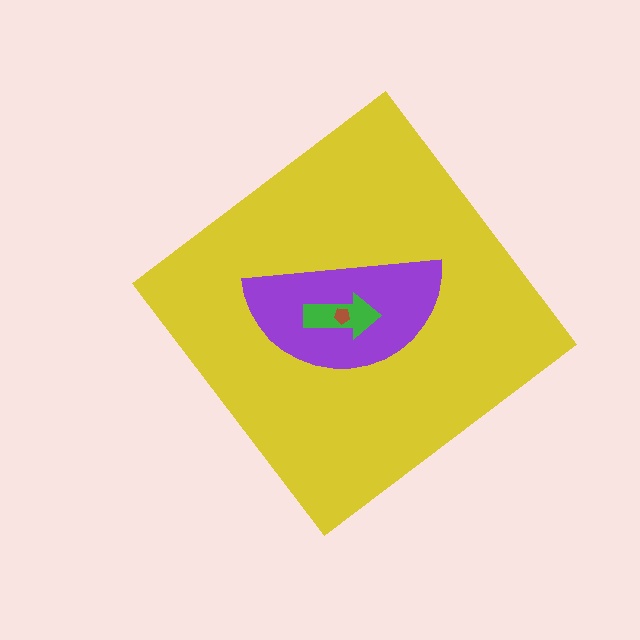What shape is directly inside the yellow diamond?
The purple semicircle.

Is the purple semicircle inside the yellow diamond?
Yes.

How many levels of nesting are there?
4.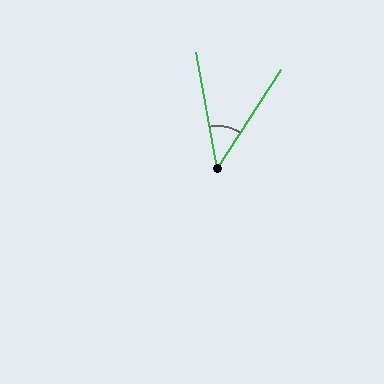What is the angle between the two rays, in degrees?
Approximately 43 degrees.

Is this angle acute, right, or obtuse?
It is acute.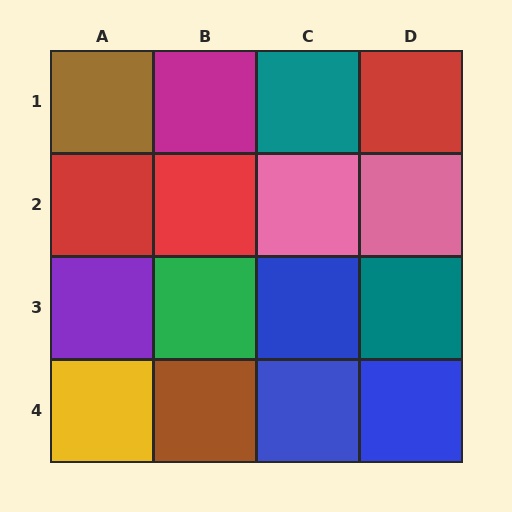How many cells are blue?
3 cells are blue.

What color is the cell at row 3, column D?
Teal.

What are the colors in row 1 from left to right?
Brown, magenta, teal, red.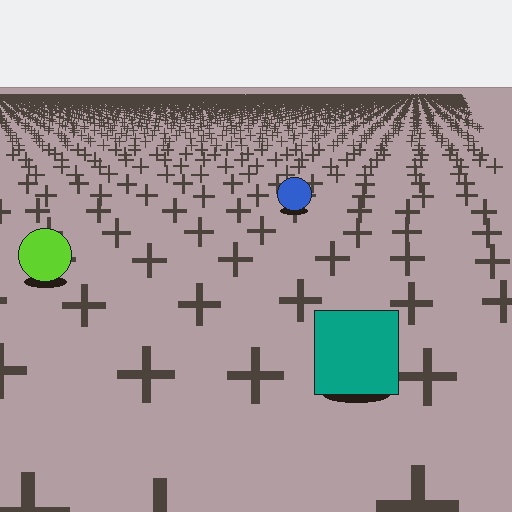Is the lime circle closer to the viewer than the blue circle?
Yes. The lime circle is closer — you can tell from the texture gradient: the ground texture is coarser near it.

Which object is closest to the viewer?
The teal square is closest. The texture marks near it are larger and more spread out.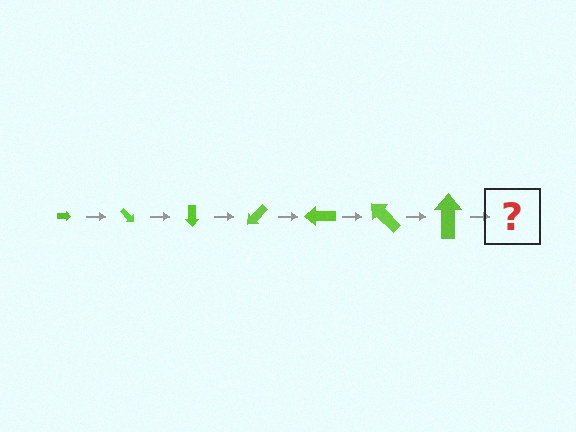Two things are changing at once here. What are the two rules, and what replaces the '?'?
The two rules are that the arrow grows larger each step and it rotates 45 degrees each step. The '?' should be an arrow, larger than the previous one and rotated 315 degrees from the start.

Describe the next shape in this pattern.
It should be an arrow, larger than the previous one and rotated 315 degrees from the start.